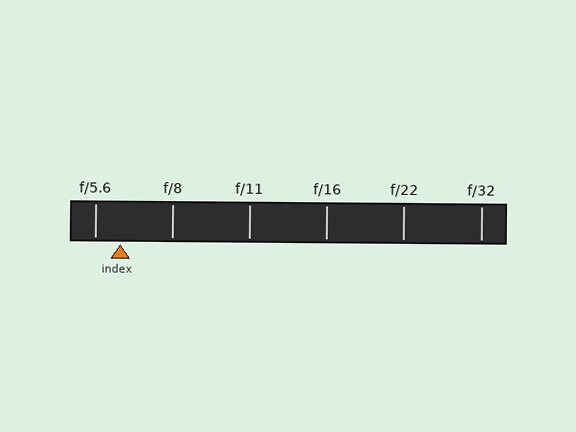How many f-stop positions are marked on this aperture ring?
There are 6 f-stop positions marked.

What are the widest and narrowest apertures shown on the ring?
The widest aperture shown is f/5.6 and the narrowest is f/32.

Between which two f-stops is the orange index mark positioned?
The index mark is between f/5.6 and f/8.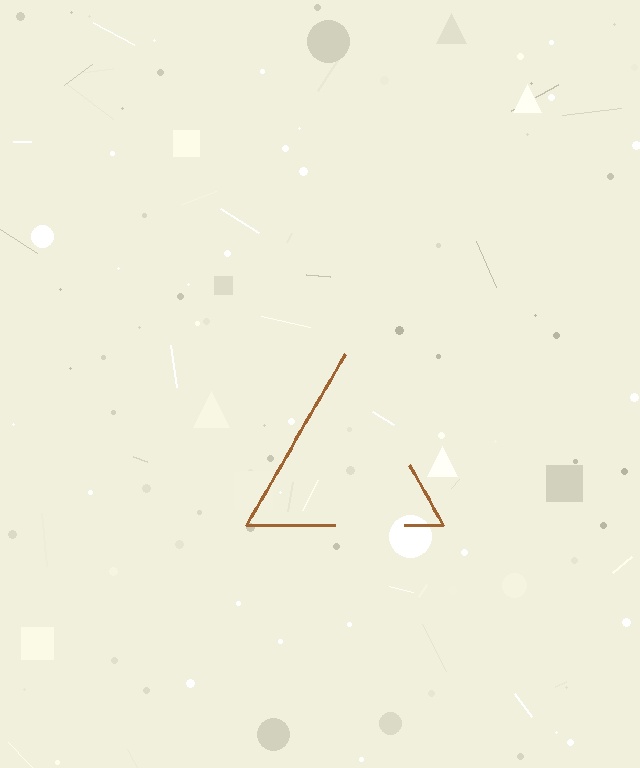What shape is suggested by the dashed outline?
The dashed outline suggests a triangle.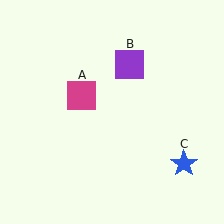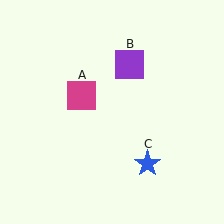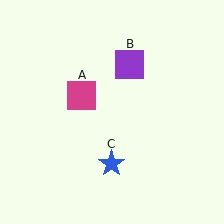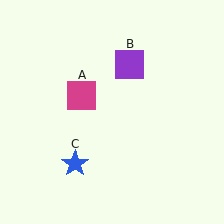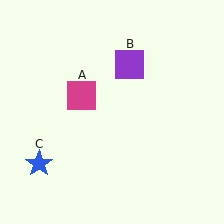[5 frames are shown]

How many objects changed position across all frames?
1 object changed position: blue star (object C).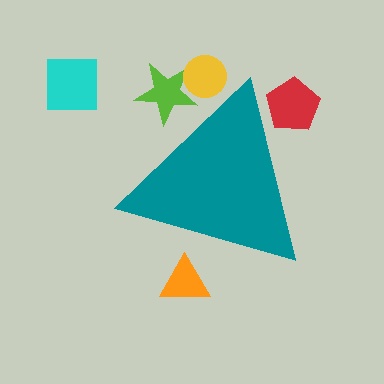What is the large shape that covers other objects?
A teal triangle.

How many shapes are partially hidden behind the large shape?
4 shapes are partially hidden.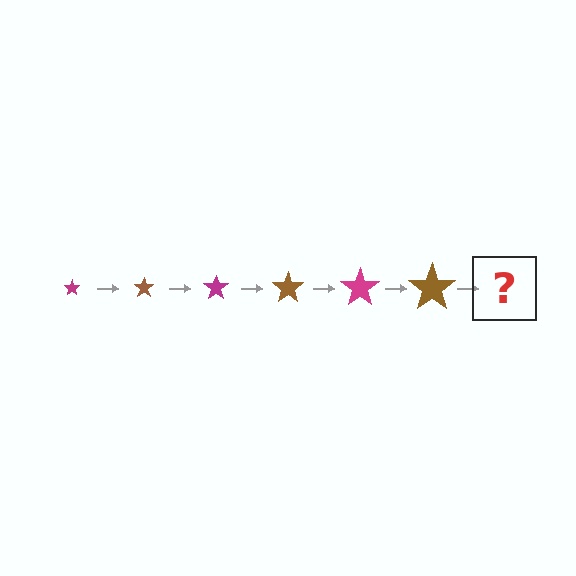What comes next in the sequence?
The next element should be a magenta star, larger than the previous one.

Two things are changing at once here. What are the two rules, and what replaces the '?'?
The two rules are that the star grows larger each step and the color cycles through magenta and brown. The '?' should be a magenta star, larger than the previous one.